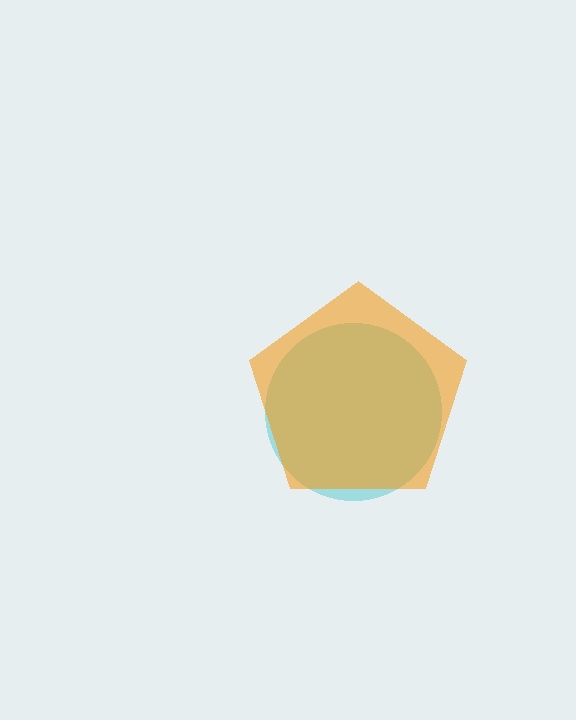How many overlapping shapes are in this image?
There are 2 overlapping shapes in the image.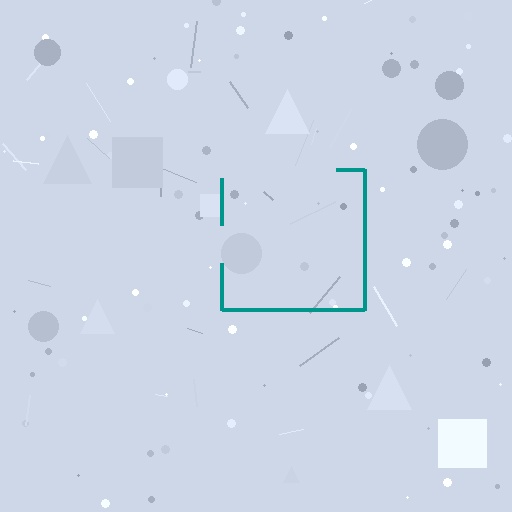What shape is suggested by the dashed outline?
The dashed outline suggests a square.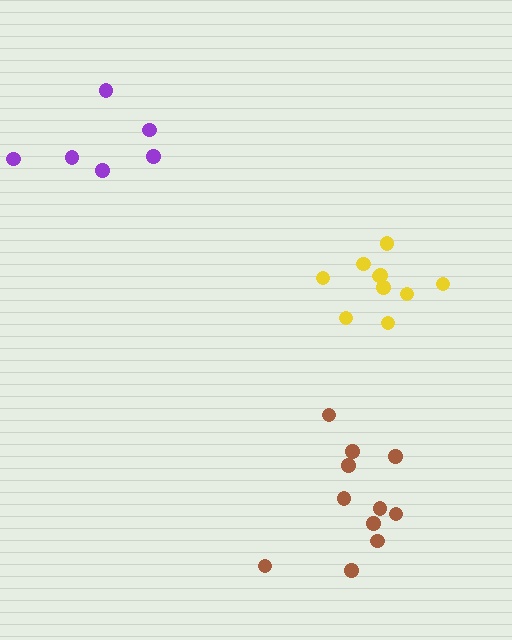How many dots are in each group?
Group 1: 6 dots, Group 2: 11 dots, Group 3: 10 dots (27 total).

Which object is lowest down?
The brown cluster is bottommost.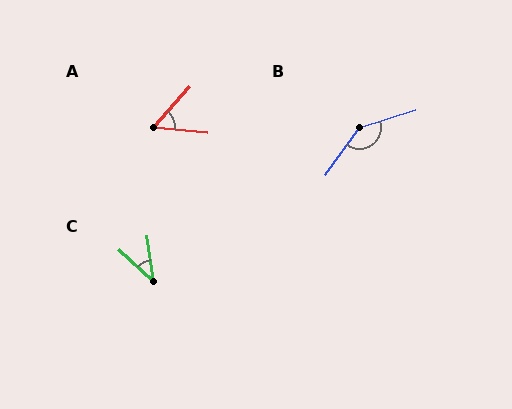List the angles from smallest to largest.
C (39°), A (53°), B (143°).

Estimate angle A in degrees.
Approximately 53 degrees.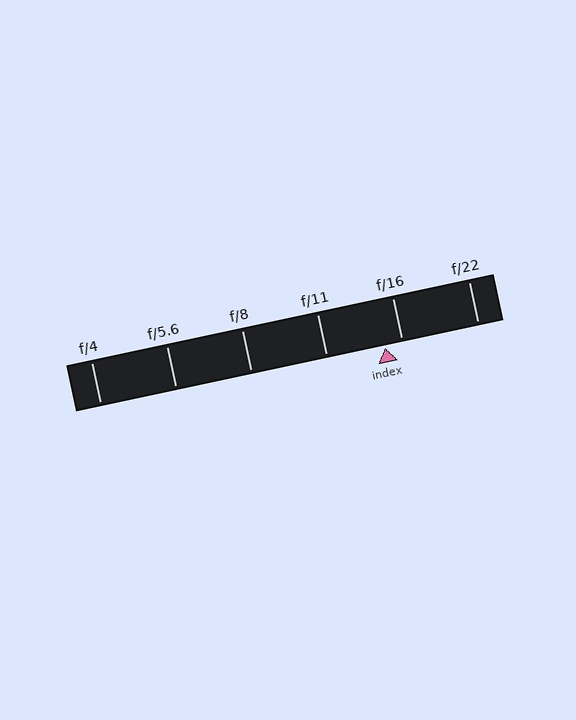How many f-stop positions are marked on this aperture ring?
There are 6 f-stop positions marked.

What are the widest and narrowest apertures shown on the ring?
The widest aperture shown is f/4 and the narrowest is f/22.